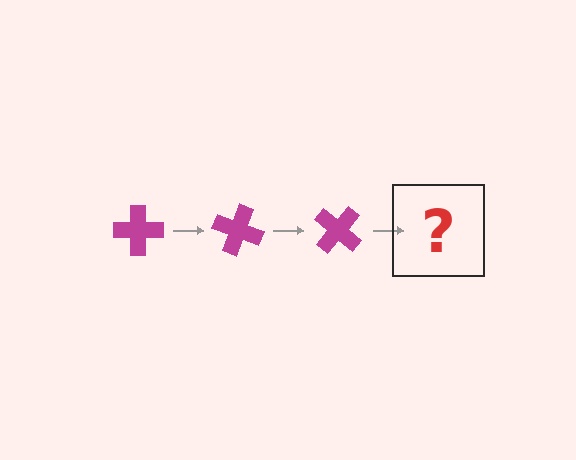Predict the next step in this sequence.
The next step is a magenta cross rotated 60 degrees.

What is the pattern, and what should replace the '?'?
The pattern is that the cross rotates 20 degrees each step. The '?' should be a magenta cross rotated 60 degrees.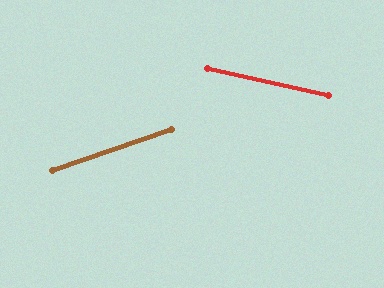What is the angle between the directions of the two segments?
Approximately 32 degrees.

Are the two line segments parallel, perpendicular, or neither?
Neither parallel nor perpendicular — they differ by about 32°.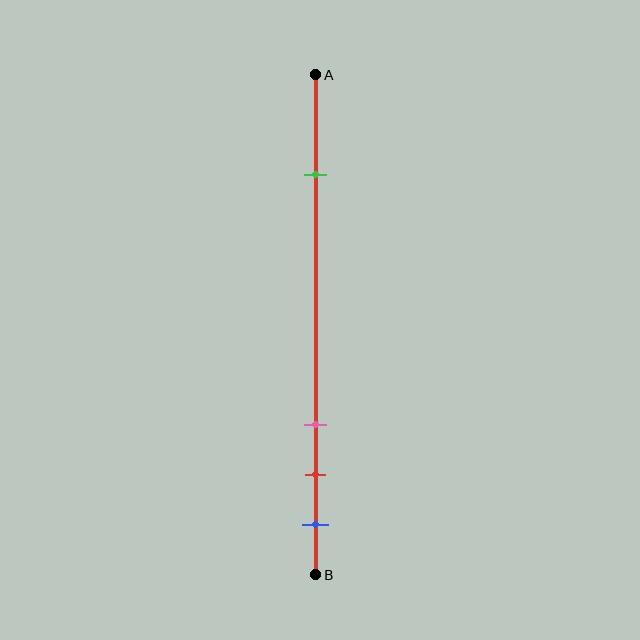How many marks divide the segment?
There are 4 marks dividing the segment.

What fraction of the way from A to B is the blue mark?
The blue mark is approximately 90% (0.9) of the way from A to B.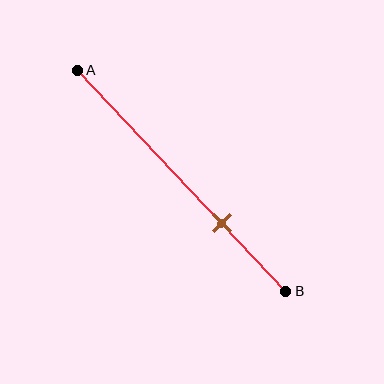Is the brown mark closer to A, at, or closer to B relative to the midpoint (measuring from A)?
The brown mark is closer to point B than the midpoint of segment AB.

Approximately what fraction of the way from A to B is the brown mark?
The brown mark is approximately 70% of the way from A to B.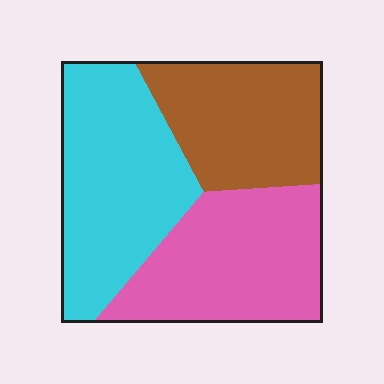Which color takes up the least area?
Brown, at roughly 30%.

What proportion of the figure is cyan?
Cyan covers around 35% of the figure.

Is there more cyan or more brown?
Cyan.